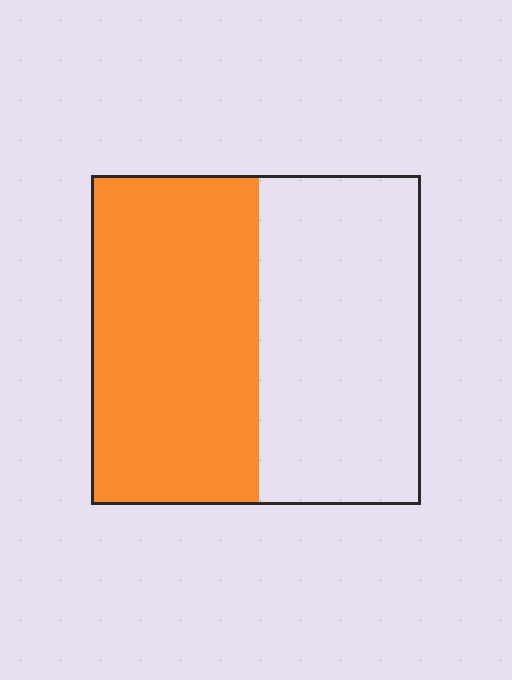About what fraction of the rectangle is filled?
About one half (1/2).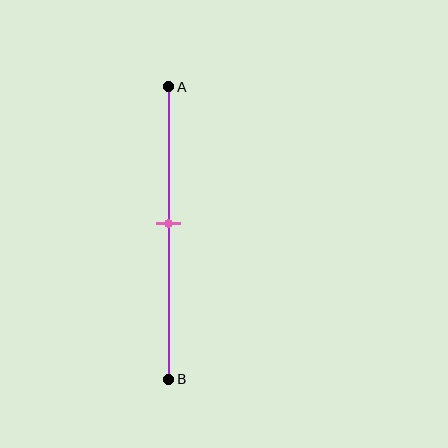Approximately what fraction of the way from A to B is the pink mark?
The pink mark is approximately 45% of the way from A to B.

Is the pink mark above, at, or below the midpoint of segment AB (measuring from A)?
The pink mark is above the midpoint of segment AB.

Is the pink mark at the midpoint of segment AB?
No, the mark is at about 45% from A, not at the 50% midpoint.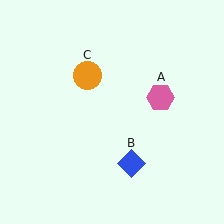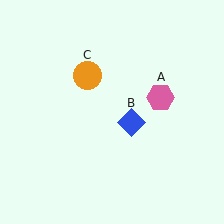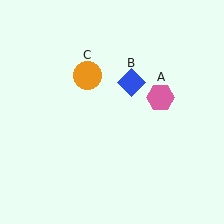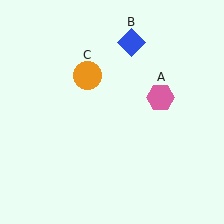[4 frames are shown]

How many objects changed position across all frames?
1 object changed position: blue diamond (object B).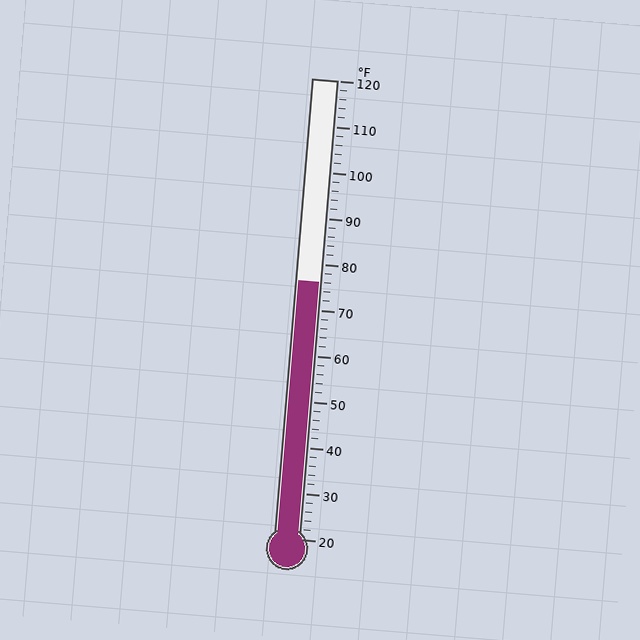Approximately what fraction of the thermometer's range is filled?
The thermometer is filled to approximately 55% of its range.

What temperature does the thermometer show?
The thermometer shows approximately 76°F.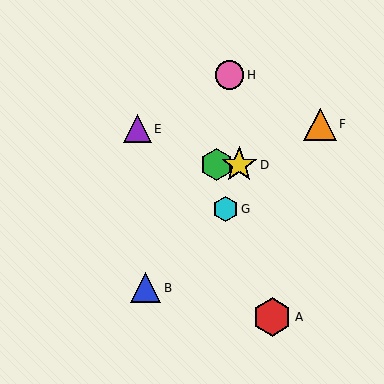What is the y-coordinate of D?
Object D is at y≈165.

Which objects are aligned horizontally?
Objects C, D are aligned horizontally.